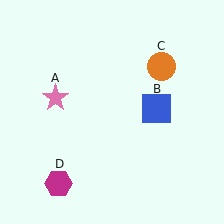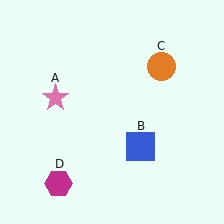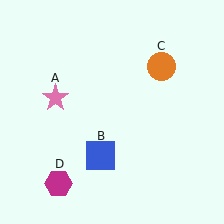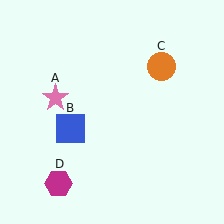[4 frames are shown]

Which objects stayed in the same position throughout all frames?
Pink star (object A) and orange circle (object C) and magenta hexagon (object D) remained stationary.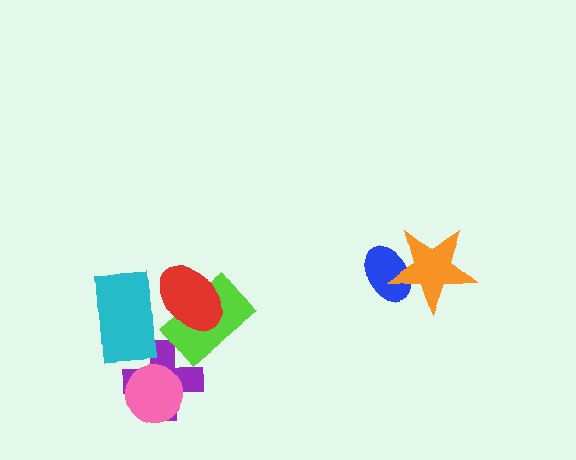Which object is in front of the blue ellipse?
The orange star is in front of the blue ellipse.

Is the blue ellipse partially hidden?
Yes, it is partially covered by another shape.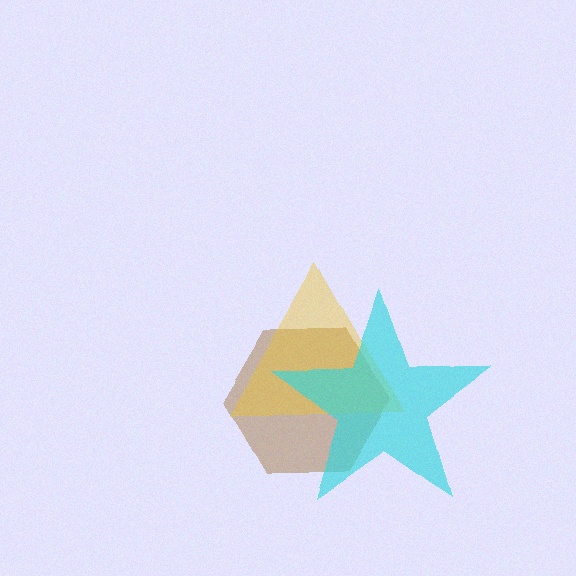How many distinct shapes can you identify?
There are 3 distinct shapes: a brown hexagon, a yellow triangle, a cyan star.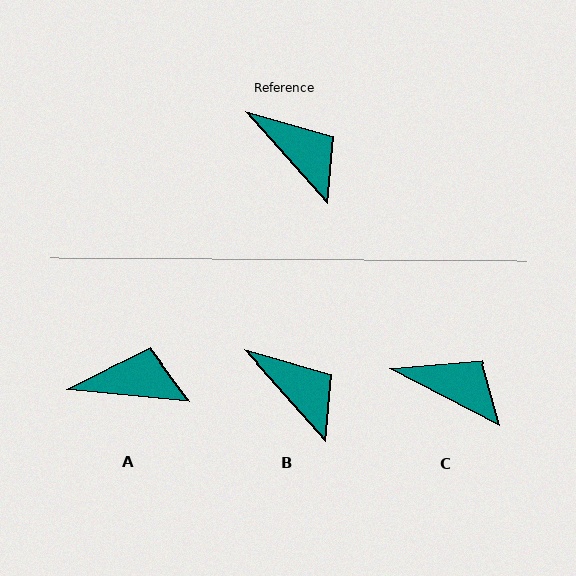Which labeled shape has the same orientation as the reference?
B.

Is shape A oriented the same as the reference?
No, it is off by about 43 degrees.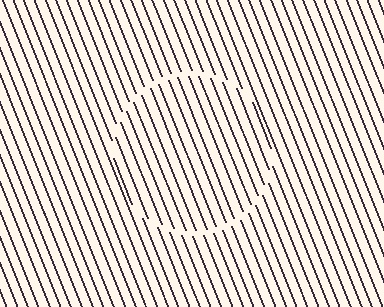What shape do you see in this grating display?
An illusory circle. The interior of the shape contains the same grating, shifted by half a period — the contour is defined by the phase discontinuity where line-ends from the inner and outer gratings abut.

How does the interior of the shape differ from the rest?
The interior of the shape contains the same grating, shifted by half a period — the contour is defined by the phase discontinuity where line-ends from the inner and outer gratings abut.